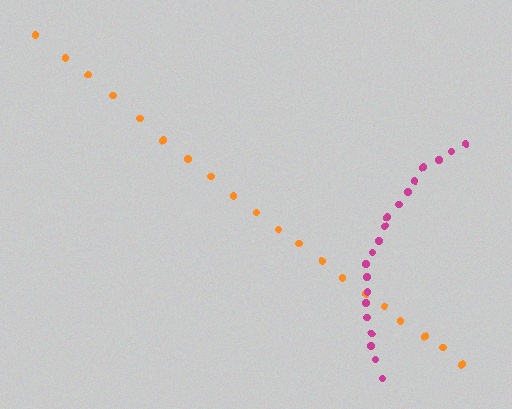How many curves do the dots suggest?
There are 2 distinct paths.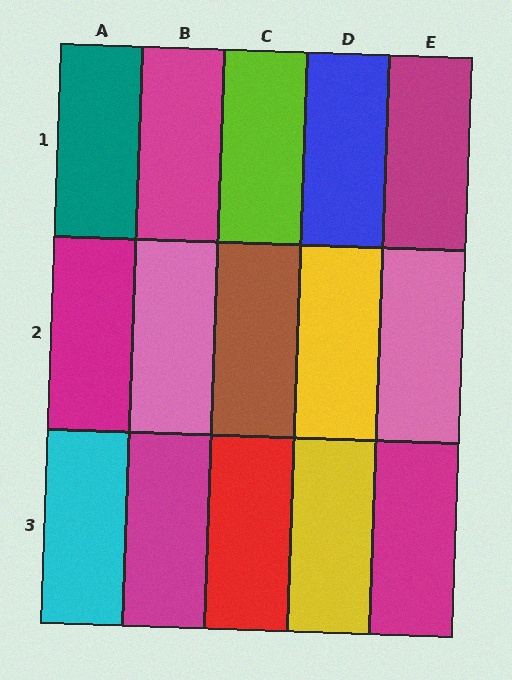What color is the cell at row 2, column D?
Yellow.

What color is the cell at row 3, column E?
Magenta.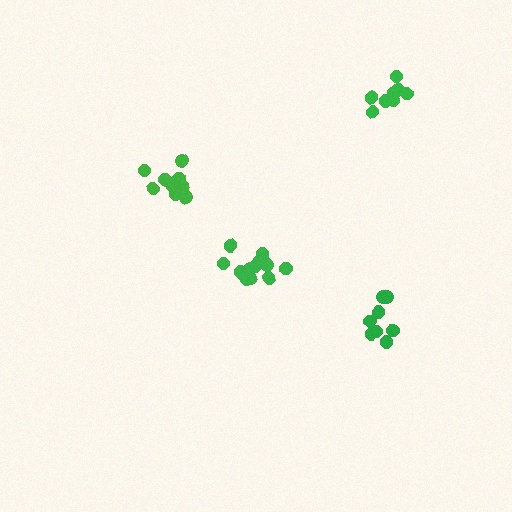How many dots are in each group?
Group 1: 13 dots, Group 2: 9 dots, Group 3: 8 dots, Group 4: 14 dots (44 total).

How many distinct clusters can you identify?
There are 4 distinct clusters.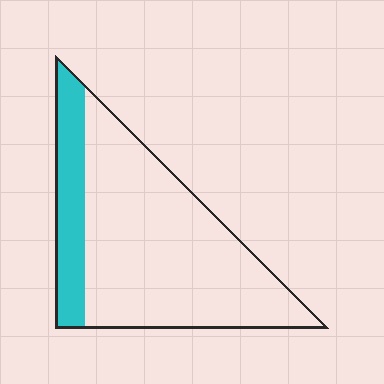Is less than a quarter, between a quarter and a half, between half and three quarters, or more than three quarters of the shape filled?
Less than a quarter.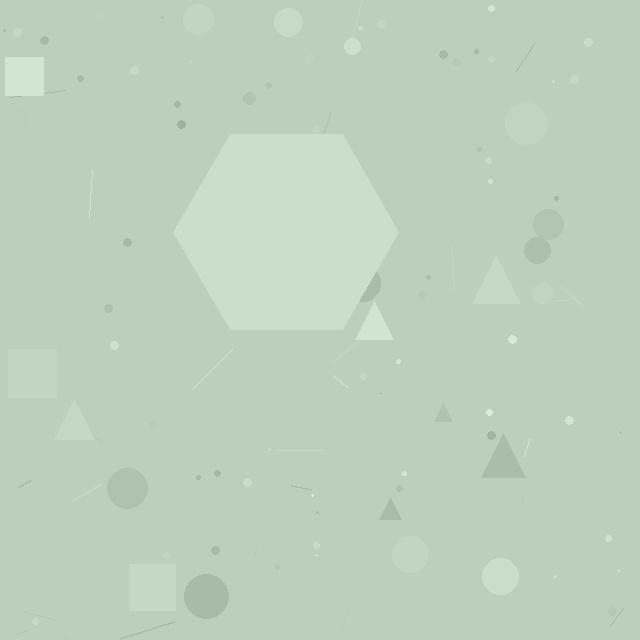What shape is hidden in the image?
A hexagon is hidden in the image.